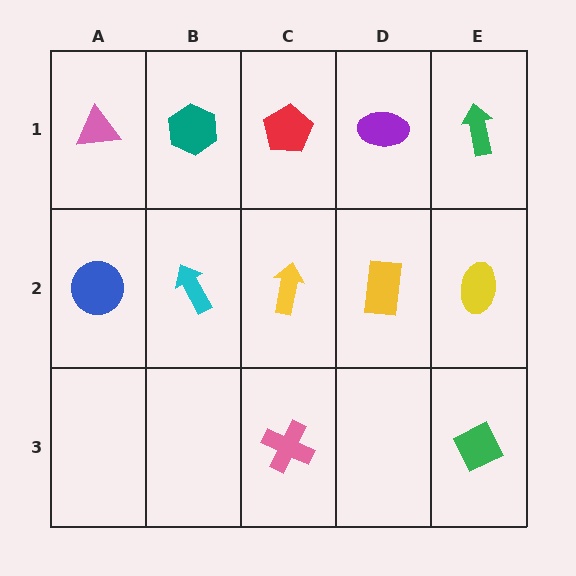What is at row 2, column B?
A cyan arrow.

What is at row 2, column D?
A yellow rectangle.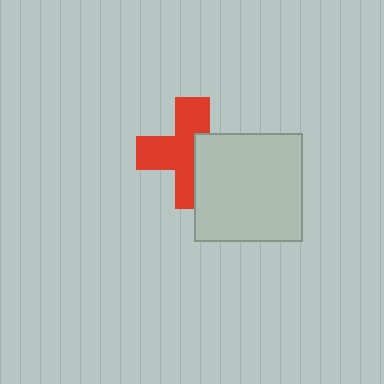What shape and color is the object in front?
The object in front is a light gray square.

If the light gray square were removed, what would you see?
You would see the complete red cross.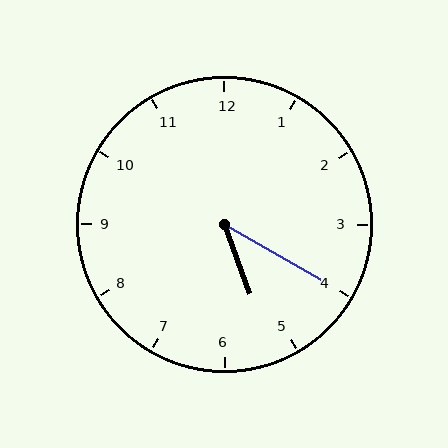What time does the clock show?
5:20.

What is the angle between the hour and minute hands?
Approximately 40 degrees.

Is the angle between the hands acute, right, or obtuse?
It is acute.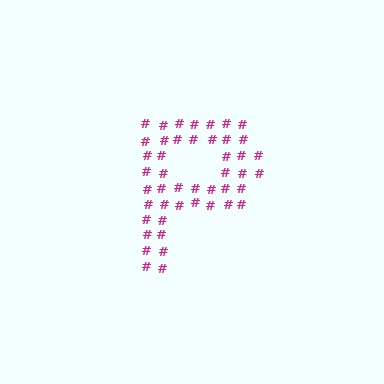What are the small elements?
The small elements are hash symbols.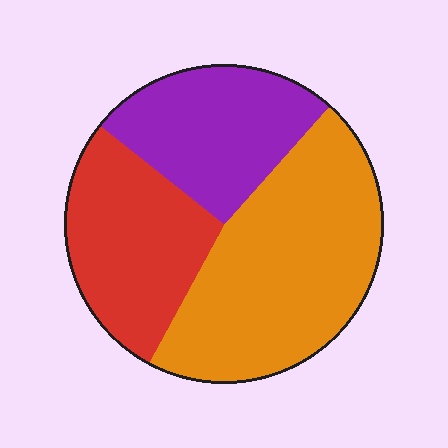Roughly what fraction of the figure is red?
Red takes up about one quarter (1/4) of the figure.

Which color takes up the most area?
Orange, at roughly 45%.